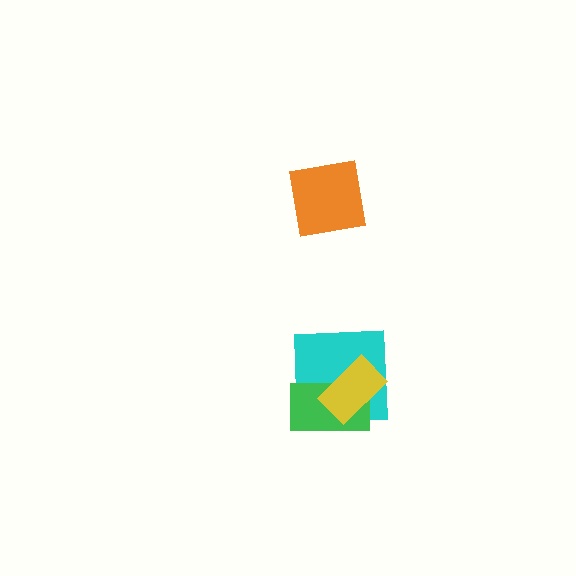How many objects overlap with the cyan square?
2 objects overlap with the cyan square.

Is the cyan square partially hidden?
Yes, it is partially covered by another shape.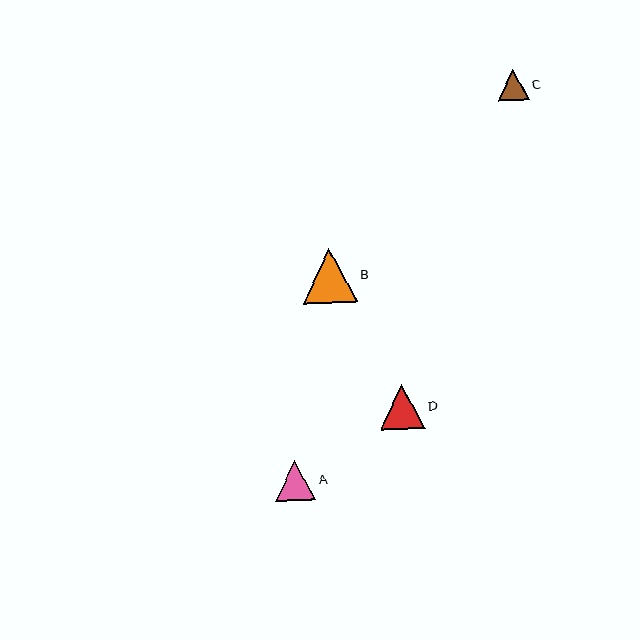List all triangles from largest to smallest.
From largest to smallest: B, D, A, C.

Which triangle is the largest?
Triangle B is the largest with a size of approximately 55 pixels.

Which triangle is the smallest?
Triangle C is the smallest with a size of approximately 31 pixels.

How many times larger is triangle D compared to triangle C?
Triangle D is approximately 1.5 times the size of triangle C.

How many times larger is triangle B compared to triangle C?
Triangle B is approximately 1.8 times the size of triangle C.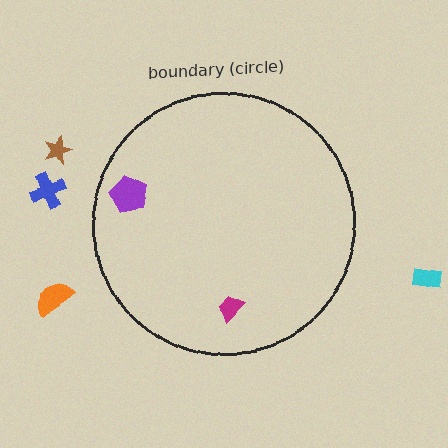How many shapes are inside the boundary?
2 inside, 4 outside.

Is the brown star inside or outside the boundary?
Outside.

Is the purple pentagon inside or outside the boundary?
Inside.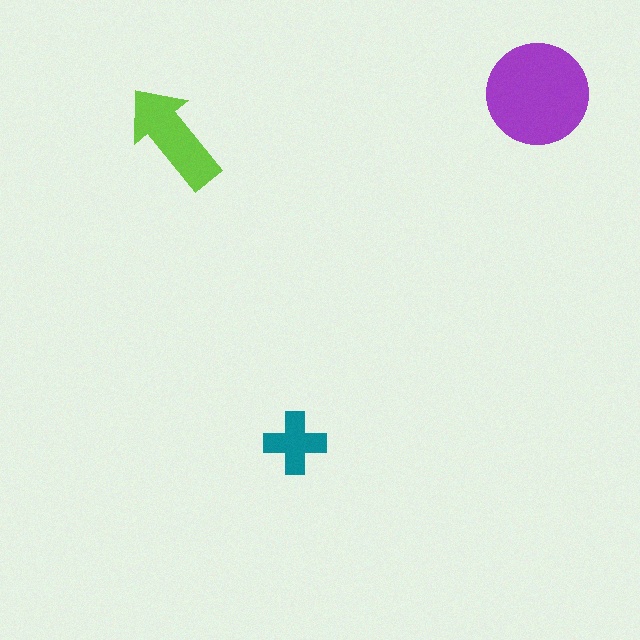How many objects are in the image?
There are 3 objects in the image.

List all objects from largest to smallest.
The purple circle, the lime arrow, the teal cross.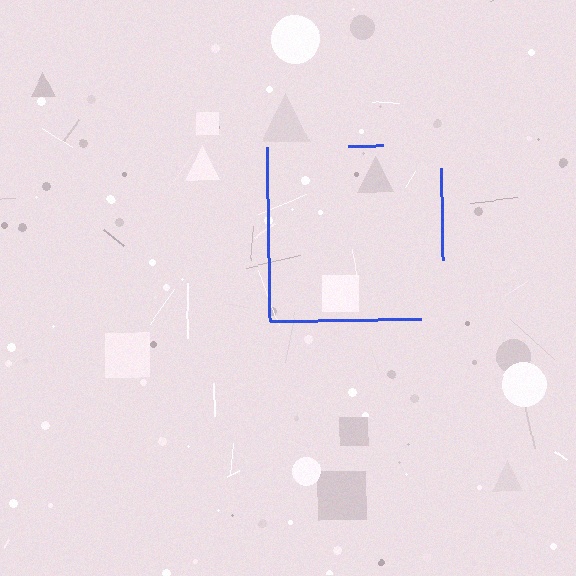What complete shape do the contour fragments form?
The contour fragments form a square.